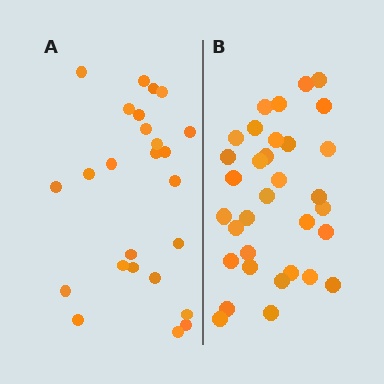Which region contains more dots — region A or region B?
Region B (the right region) has more dots.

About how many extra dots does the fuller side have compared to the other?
Region B has roughly 8 or so more dots than region A.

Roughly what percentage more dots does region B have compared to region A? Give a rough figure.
About 30% more.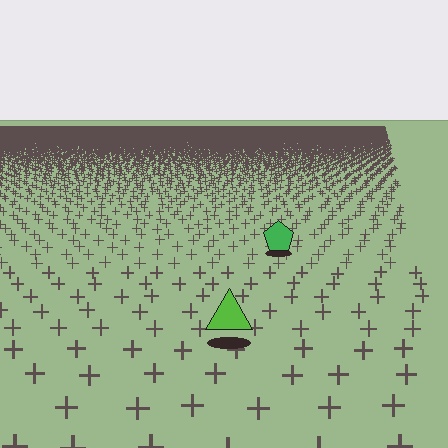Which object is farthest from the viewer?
The green pentagon is farthest from the viewer. It appears smaller and the ground texture around it is denser.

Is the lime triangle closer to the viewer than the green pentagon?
Yes. The lime triangle is closer — you can tell from the texture gradient: the ground texture is coarser near it.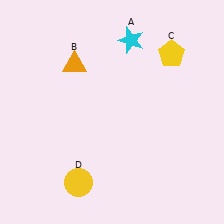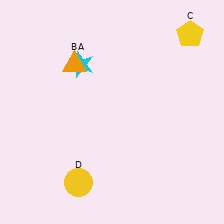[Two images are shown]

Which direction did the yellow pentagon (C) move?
The yellow pentagon (C) moved up.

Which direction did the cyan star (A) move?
The cyan star (A) moved left.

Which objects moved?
The objects that moved are: the cyan star (A), the yellow pentagon (C).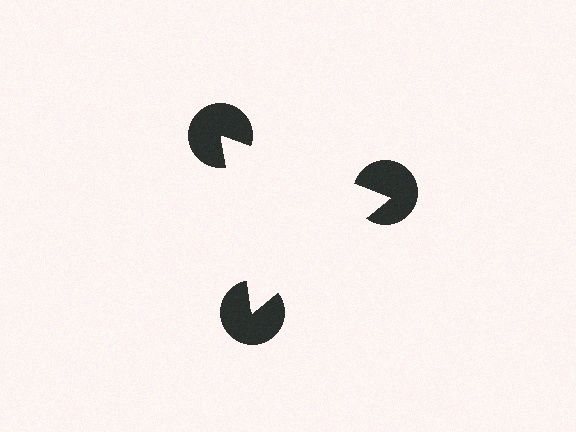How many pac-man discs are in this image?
There are 3 — one at each vertex of the illusory triangle.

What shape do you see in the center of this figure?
An illusory triangle — its edges are inferred from the aligned wedge cuts in the pac-man discs, not physically drawn.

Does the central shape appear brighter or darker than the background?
It typically appears slightly brighter than the background, even though no actual brightness change is drawn.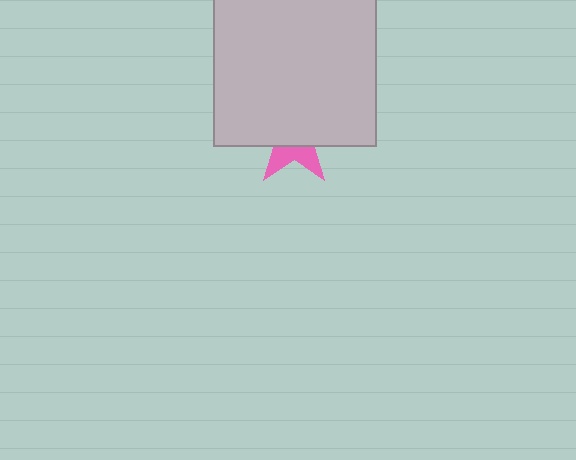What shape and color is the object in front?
The object in front is a light gray square.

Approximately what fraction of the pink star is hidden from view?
Roughly 67% of the pink star is hidden behind the light gray square.